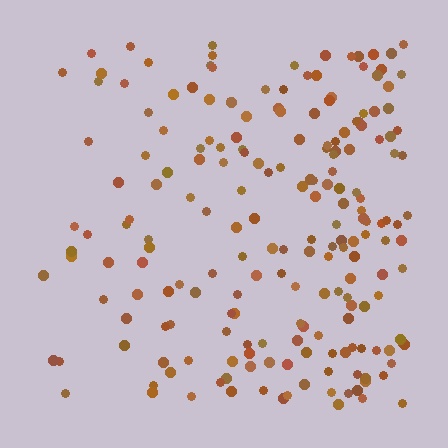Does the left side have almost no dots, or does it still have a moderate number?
Still a moderate number, just noticeably fewer than the right.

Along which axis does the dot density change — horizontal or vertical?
Horizontal.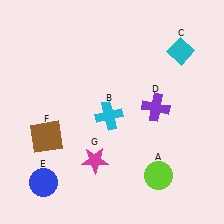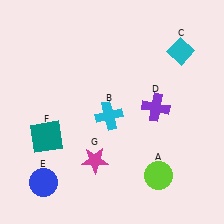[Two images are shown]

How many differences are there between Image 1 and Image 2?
There is 1 difference between the two images.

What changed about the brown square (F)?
In Image 1, F is brown. In Image 2, it changed to teal.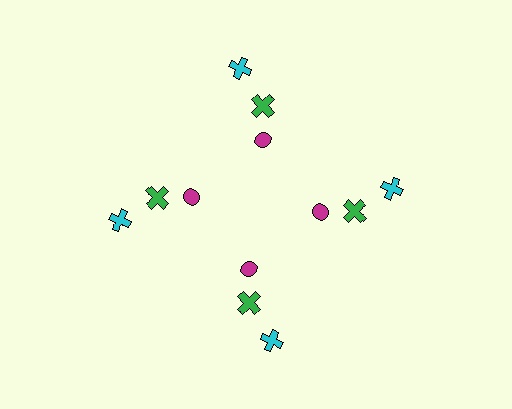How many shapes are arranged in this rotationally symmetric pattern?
There are 12 shapes, arranged in 4 groups of 3.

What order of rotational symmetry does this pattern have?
This pattern has 4-fold rotational symmetry.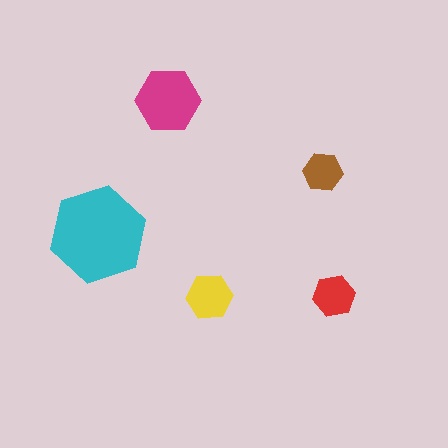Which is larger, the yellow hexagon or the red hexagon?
The yellow one.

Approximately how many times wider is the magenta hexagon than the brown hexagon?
About 1.5 times wider.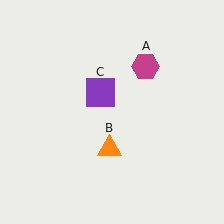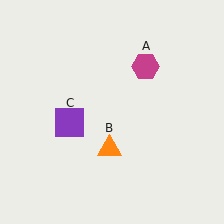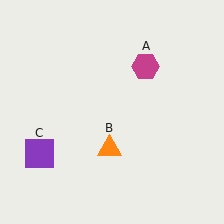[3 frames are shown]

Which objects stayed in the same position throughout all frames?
Magenta hexagon (object A) and orange triangle (object B) remained stationary.